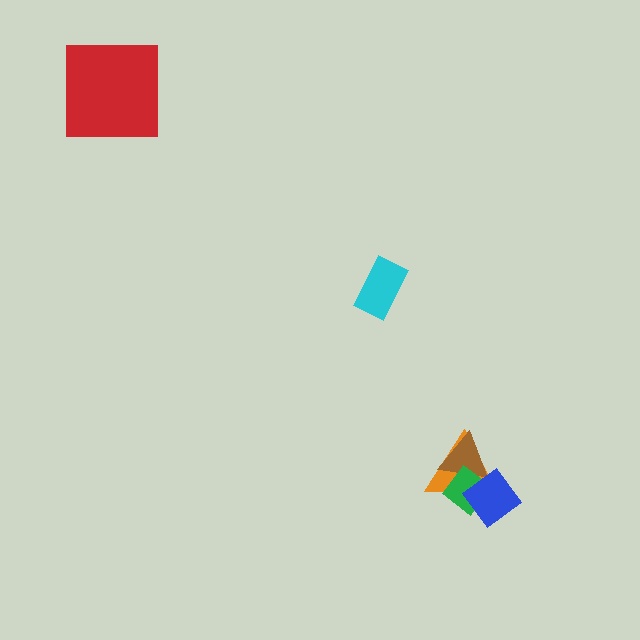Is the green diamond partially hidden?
Yes, it is partially covered by another shape.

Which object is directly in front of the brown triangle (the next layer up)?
The green diamond is directly in front of the brown triangle.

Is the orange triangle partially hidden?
Yes, it is partially covered by another shape.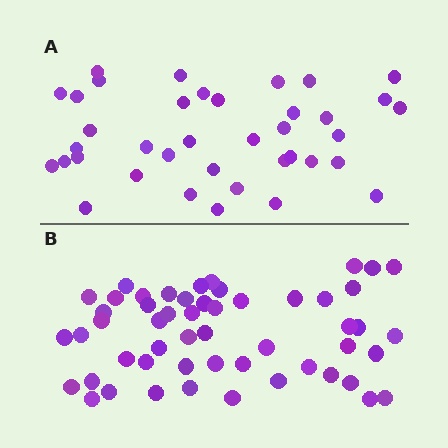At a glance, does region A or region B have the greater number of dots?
Region B (the bottom region) has more dots.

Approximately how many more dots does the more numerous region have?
Region B has approximately 15 more dots than region A.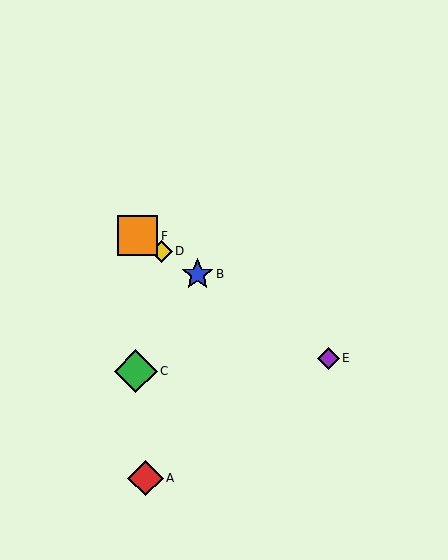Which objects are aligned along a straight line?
Objects B, D, E, F are aligned along a straight line.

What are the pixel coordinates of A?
Object A is at (146, 478).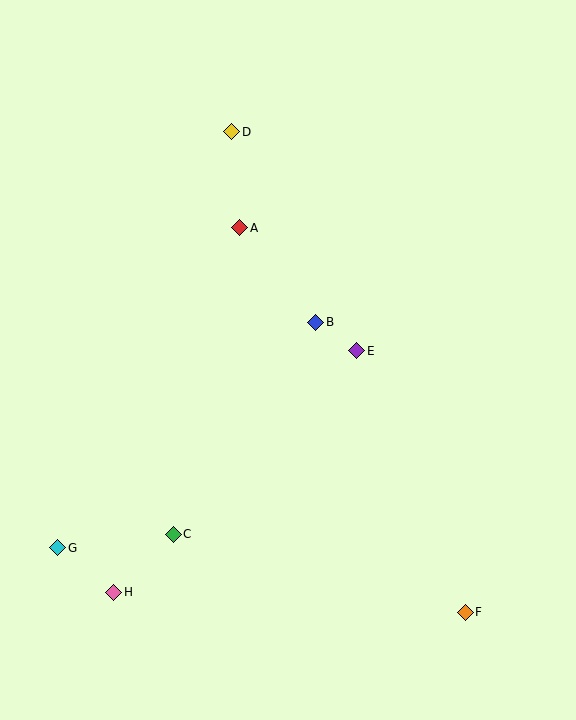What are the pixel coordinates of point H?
Point H is at (114, 592).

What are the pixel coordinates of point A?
Point A is at (240, 228).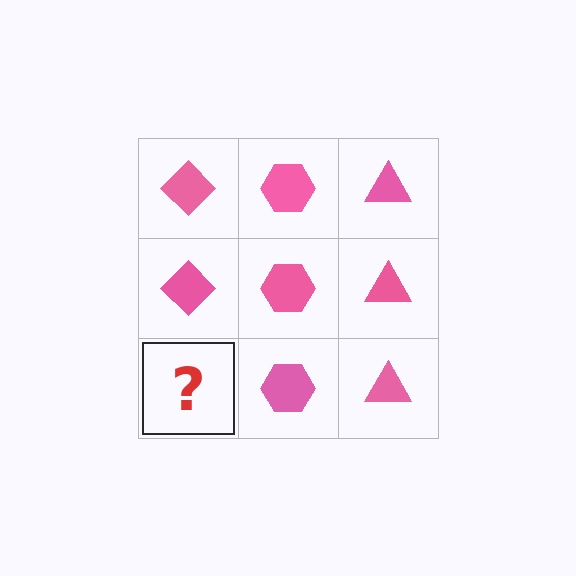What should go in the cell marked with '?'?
The missing cell should contain a pink diamond.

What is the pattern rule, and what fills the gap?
The rule is that each column has a consistent shape. The gap should be filled with a pink diamond.